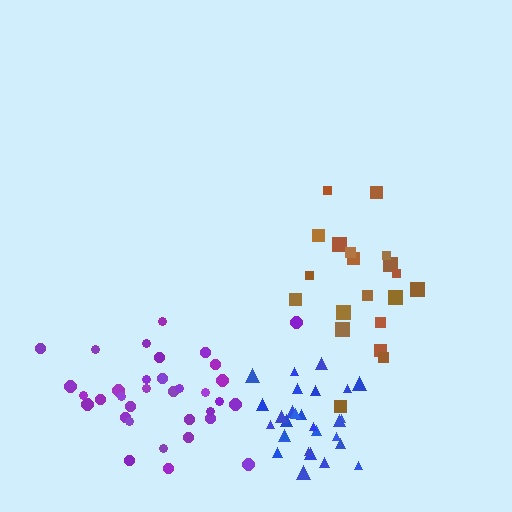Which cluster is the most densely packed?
Blue.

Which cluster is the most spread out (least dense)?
Brown.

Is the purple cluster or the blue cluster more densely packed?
Blue.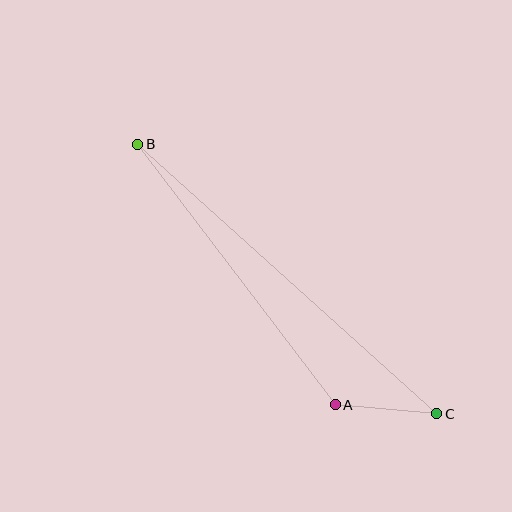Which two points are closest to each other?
Points A and C are closest to each other.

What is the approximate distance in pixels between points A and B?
The distance between A and B is approximately 327 pixels.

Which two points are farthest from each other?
Points B and C are farthest from each other.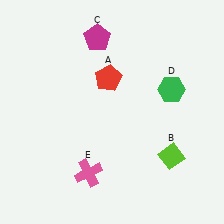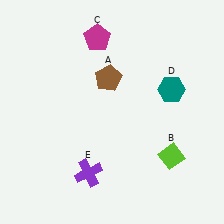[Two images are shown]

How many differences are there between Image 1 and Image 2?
There are 3 differences between the two images.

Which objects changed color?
A changed from red to brown. D changed from green to teal. E changed from pink to purple.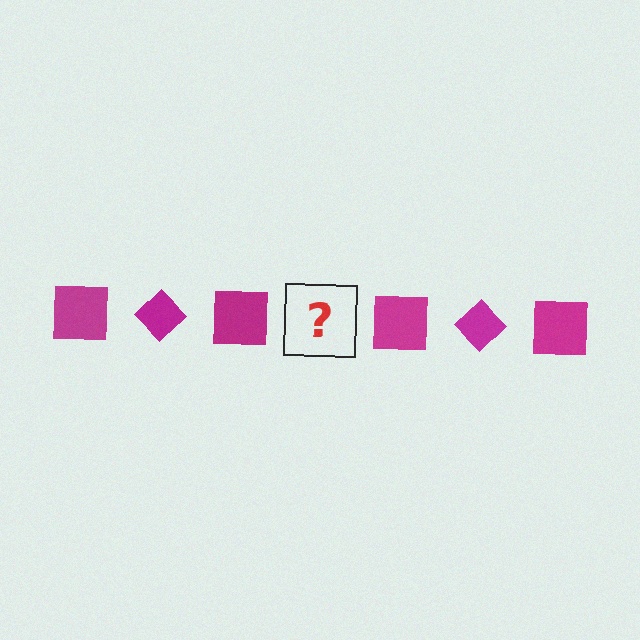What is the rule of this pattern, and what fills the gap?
The rule is that the pattern cycles through square, diamond shapes in magenta. The gap should be filled with a magenta diamond.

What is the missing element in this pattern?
The missing element is a magenta diamond.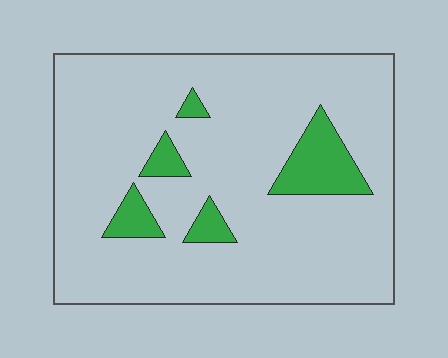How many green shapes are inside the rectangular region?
5.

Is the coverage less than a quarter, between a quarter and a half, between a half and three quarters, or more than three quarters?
Less than a quarter.